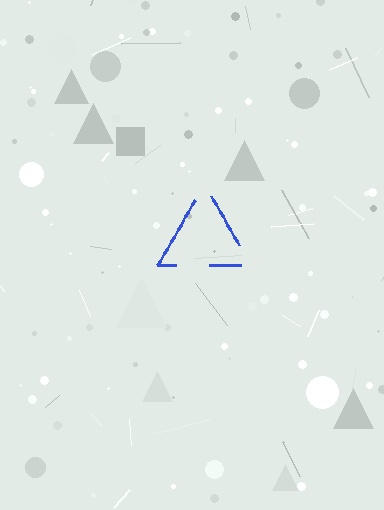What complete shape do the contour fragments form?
The contour fragments form a triangle.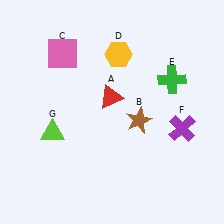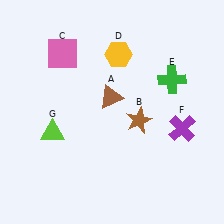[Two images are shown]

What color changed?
The triangle (A) changed from red in Image 1 to brown in Image 2.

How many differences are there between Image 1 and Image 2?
There is 1 difference between the two images.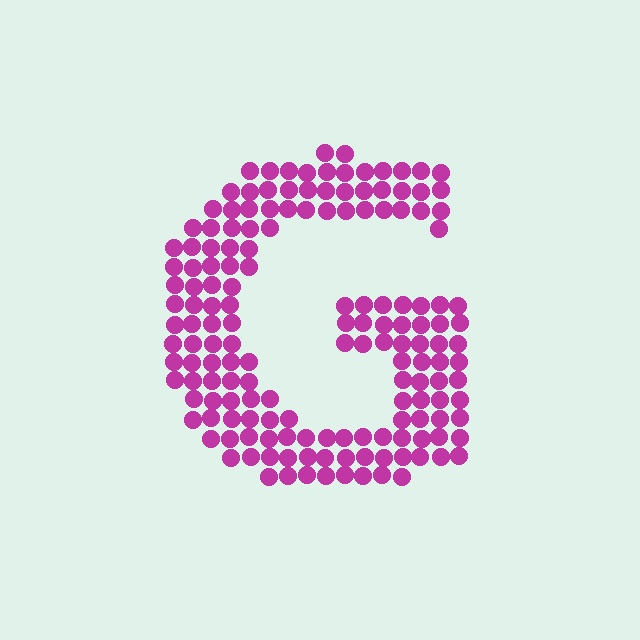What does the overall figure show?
The overall figure shows the letter G.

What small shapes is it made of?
It is made of small circles.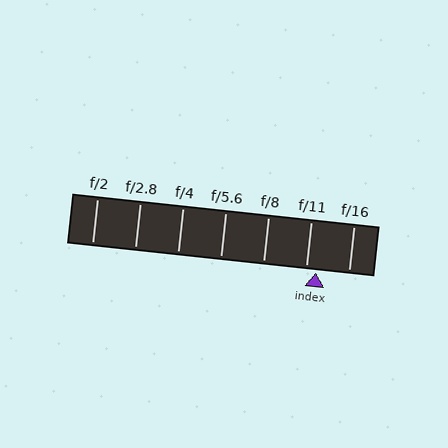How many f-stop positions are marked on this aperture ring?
There are 7 f-stop positions marked.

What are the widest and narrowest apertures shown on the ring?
The widest aperture shown is f/2 and the narrowest is f/16.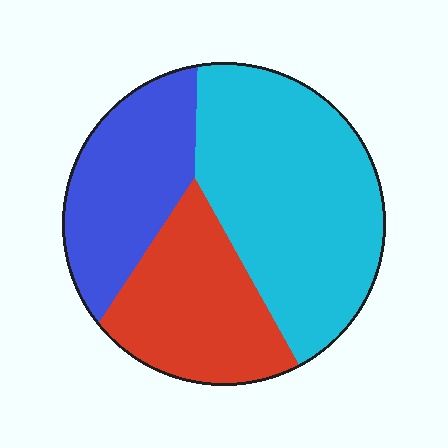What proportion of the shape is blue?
Blue covers roughly 25% of the shape.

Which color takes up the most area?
Cyan, at roughly 45%.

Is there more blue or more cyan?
Cyan.